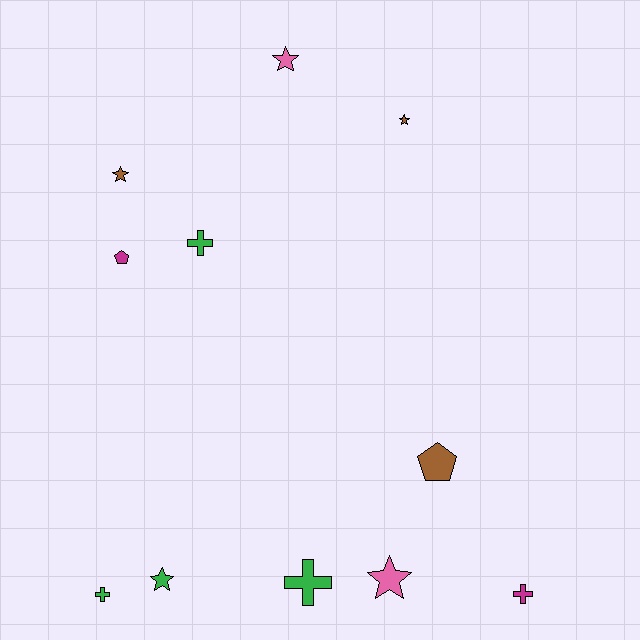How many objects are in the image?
There are 11 objects.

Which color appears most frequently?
Green, with 4 objects.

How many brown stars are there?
There are 2 brown stars.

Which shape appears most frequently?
Star, with 5 objects.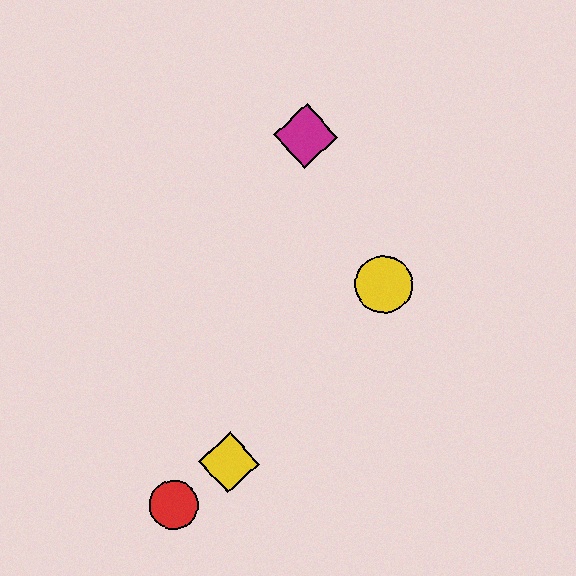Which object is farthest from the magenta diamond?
The red circle is farthest from the magenta diamond.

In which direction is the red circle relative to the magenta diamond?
The red circle is below the magenta diamond.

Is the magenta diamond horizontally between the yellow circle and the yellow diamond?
Yes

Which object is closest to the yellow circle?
The magenta diamond is closest to the yellow circle.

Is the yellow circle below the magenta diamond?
Yes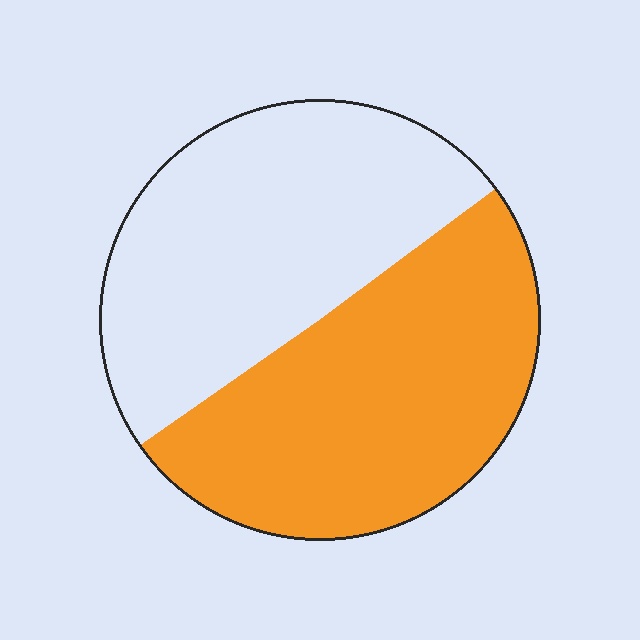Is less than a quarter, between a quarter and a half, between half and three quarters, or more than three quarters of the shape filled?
Between half and three quarters.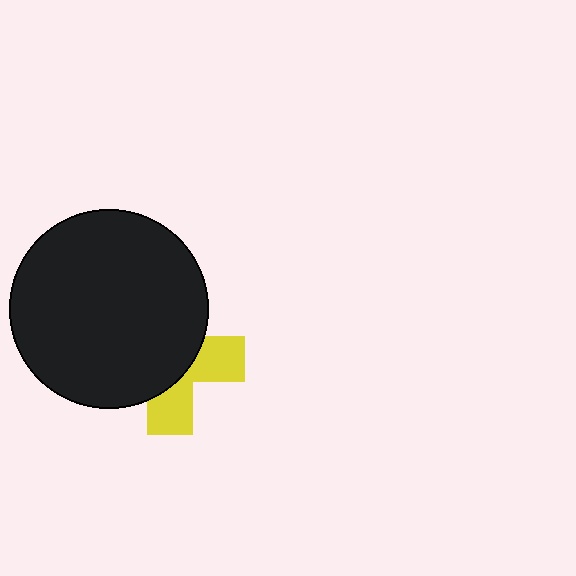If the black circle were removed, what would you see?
You would see the complete yellow cross.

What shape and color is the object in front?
The object in front is a black circle.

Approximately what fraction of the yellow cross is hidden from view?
Roughly 62% of the yellow cross is hidden behind the black circle.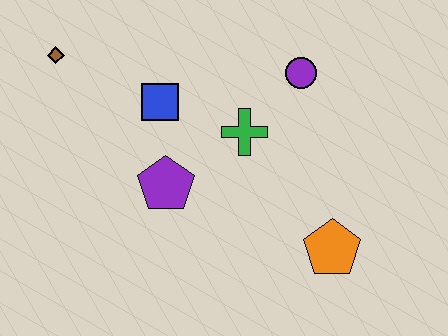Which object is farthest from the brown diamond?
The orange pentagon is farthest from the brown diamond.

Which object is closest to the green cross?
The purple circle is closest to the green cross.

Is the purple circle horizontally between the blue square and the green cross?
No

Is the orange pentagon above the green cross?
No